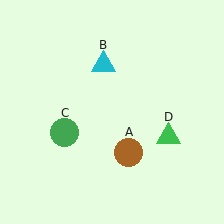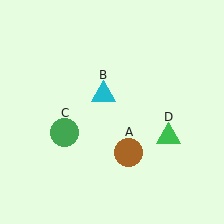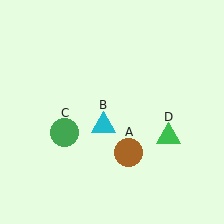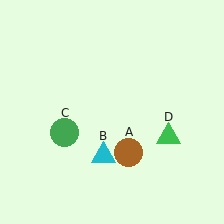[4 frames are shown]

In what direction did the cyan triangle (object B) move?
The cyan triangle (object B) moved down.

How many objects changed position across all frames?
1 object changed position: cyan triangle (object B).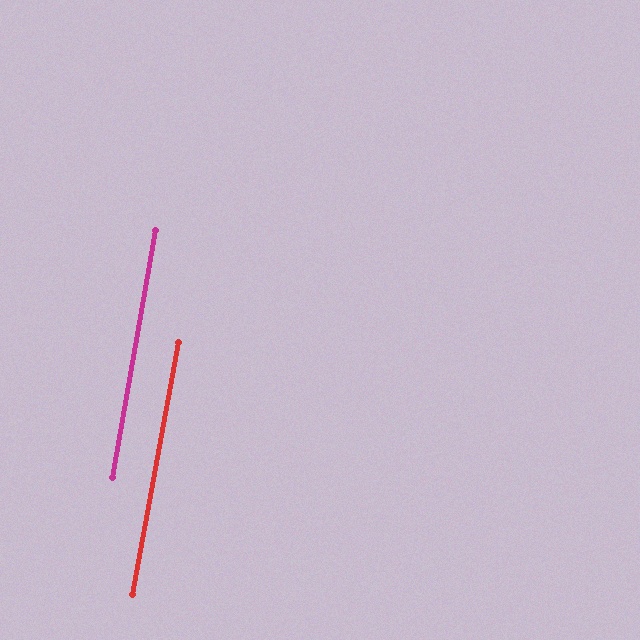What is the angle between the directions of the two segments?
Approximately 1 degree.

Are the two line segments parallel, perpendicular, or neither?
Parallel — their directions differ by only 0.5°.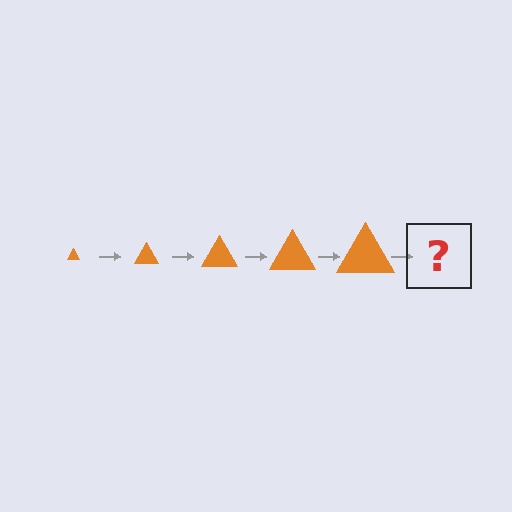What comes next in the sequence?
The next element should be an orange triangle, larger than the previous one.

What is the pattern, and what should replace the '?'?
The pattern is that the triangle gets progressively larger each step. The '?' should be an orange triangle, larger than the previous one.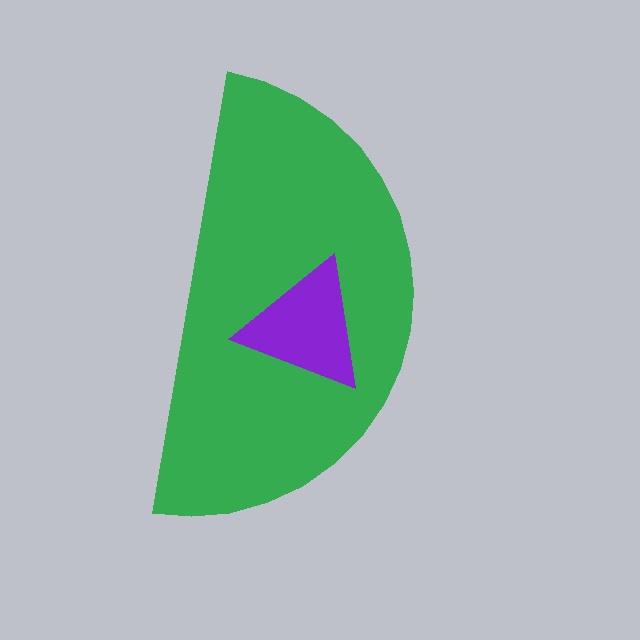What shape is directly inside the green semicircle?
The purple triangle.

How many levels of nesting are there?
2.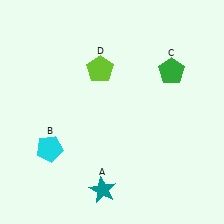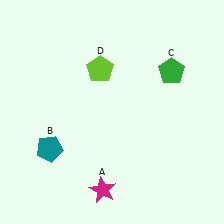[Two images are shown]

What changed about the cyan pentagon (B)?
In Image 1, B is cyan. In Image 2, it changed to teal.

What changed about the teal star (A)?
In Image 1, A is teal. In Image 2, it changed to magenta.